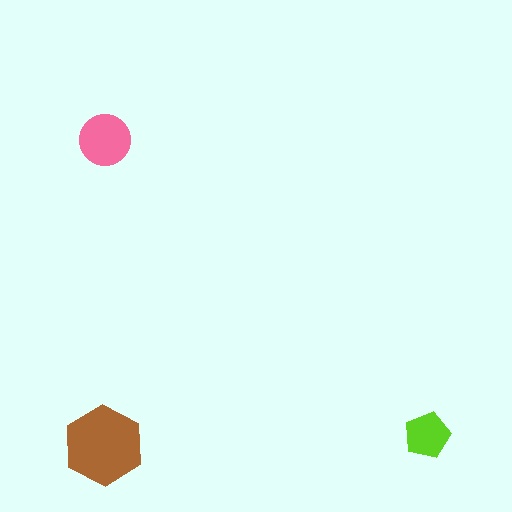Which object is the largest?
The brown hexagon.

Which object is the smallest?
The lime pentagon.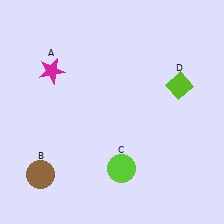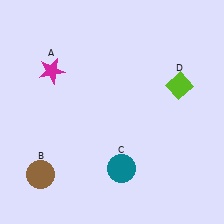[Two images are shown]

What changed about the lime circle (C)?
In Image 1, C is lime. In Image 2, it changed to teal.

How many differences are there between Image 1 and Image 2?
There is 1 difference between the two images.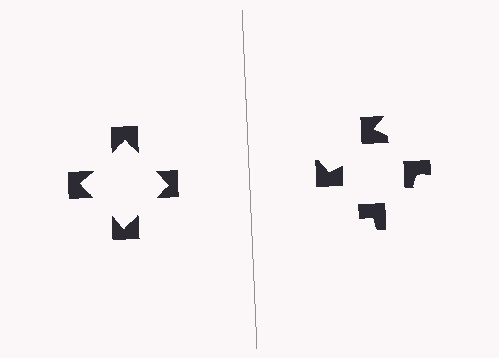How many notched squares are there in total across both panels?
8 — 4 on each side.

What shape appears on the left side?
An illusory square.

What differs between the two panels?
The notched squares are positioned identically on both sides; only the wedge orientations differ. On the left they align to a square; on the right they are misaligned.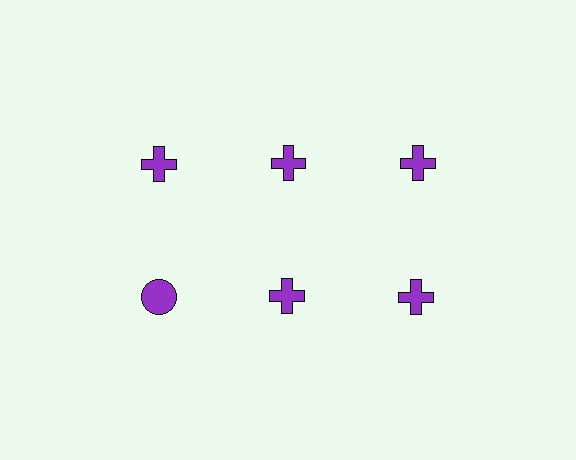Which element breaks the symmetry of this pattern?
The purple circle in the second row, leftmost column breaks the symmetry. All other shapes are purple crosses.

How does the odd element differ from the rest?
It has a different shape: circle instead of cross.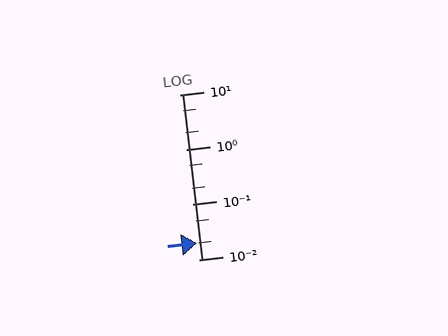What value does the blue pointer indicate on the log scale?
The pointer indicates approximately 0.02.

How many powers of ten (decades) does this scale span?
The scale spans 3 decades, from 0.01 to 10.